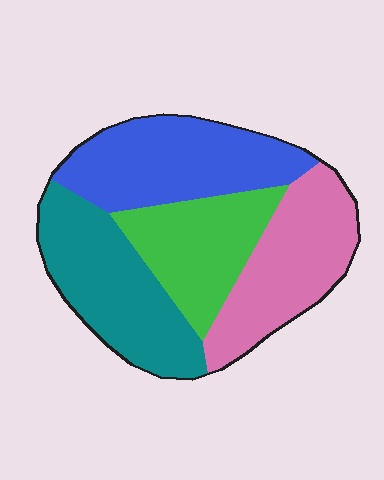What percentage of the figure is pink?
Pink covers around 25% of the figure.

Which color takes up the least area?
Green, at roughly 20%.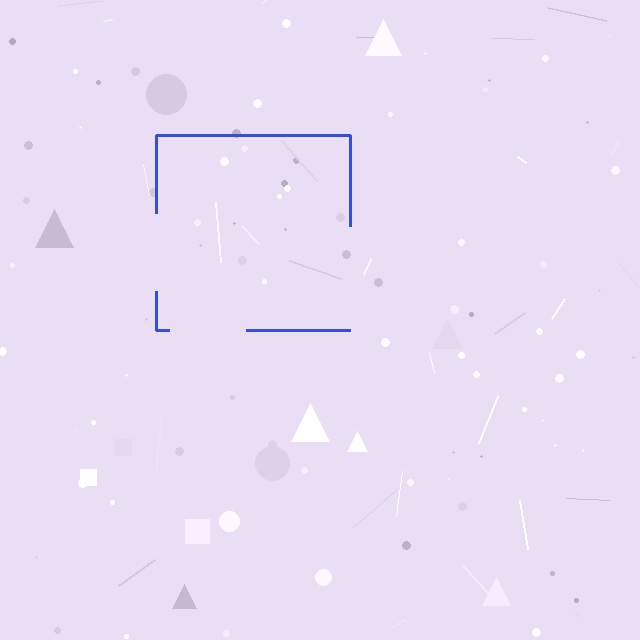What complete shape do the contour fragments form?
The contour fragments form a square.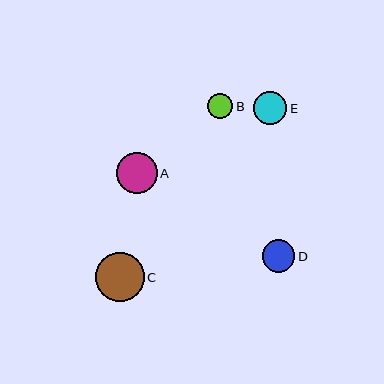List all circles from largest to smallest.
From largest to smallest: C, A, E, D, B.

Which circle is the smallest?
Circle B is the smallest with a size of approximately 25 pixels.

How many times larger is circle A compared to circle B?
Circle A is approximately 1.6 times the size of circle B.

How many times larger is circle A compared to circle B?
Circle A is approximately 1.6 times the size of circle B.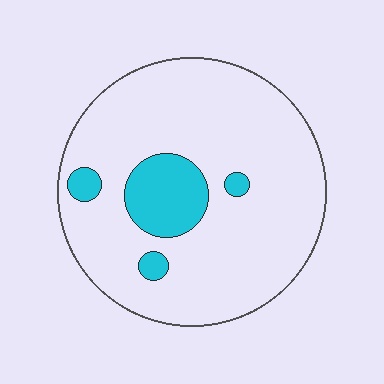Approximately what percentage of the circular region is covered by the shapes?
Approximately 15%.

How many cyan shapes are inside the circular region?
4.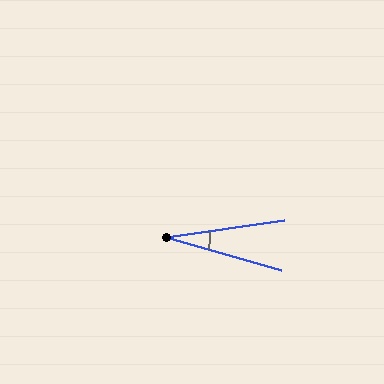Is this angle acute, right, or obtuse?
It is acute.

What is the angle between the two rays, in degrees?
Approximately 24 degrees.